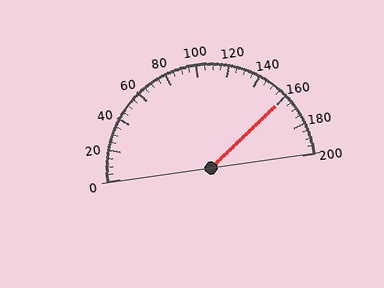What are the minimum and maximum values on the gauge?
The gauge ranges from 0 to 200.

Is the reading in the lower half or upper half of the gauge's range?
The reading is in the upper half of the range (0 to 200).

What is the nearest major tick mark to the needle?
The nearest major tick mark is 160.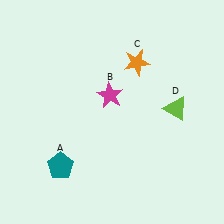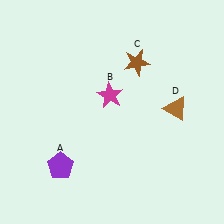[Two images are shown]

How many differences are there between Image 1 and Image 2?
There are 3 differences between the two images.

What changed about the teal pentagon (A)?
In Image 1, A is teal. In Image 2, it changed to purple.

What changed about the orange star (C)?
In Image 1, C is orange. In Image 2, it changed to brown.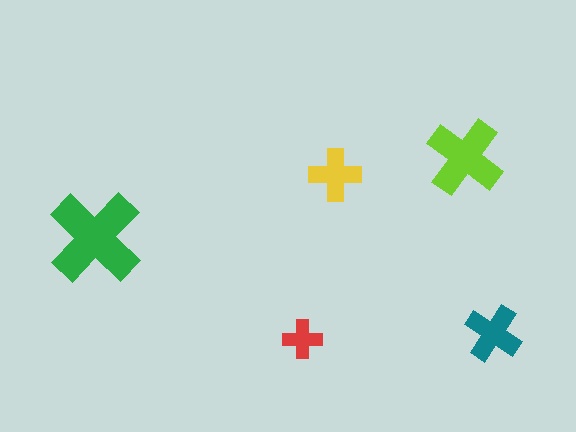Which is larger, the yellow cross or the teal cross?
The teal one.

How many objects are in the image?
There are 5 objects in the image.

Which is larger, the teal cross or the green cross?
The green one.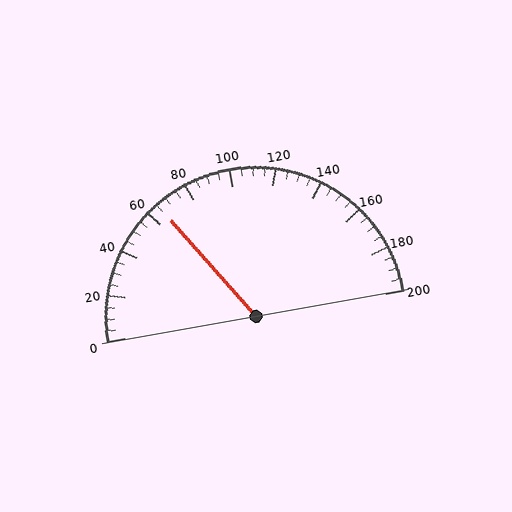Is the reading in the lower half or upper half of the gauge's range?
The reading is in the lower half of the range (0 to 200).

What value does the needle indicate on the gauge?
The needle indicates approximately 65.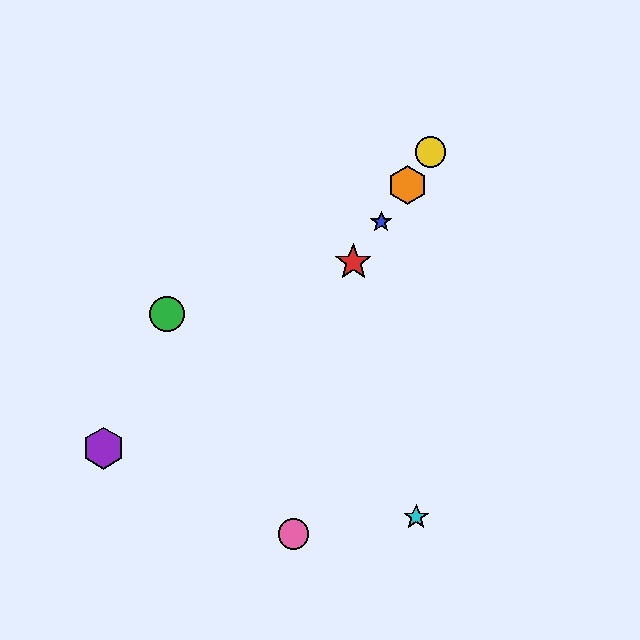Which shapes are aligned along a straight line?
The red star, the blue star, the yellow circle, the orange hexagon are aligned along a straight line.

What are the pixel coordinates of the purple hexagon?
The purple hexagon is at (103, 448).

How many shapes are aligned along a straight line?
4 shapes (the red star, the blue star, the yellow circle, the orange hexagon) are aligned along a straight line.